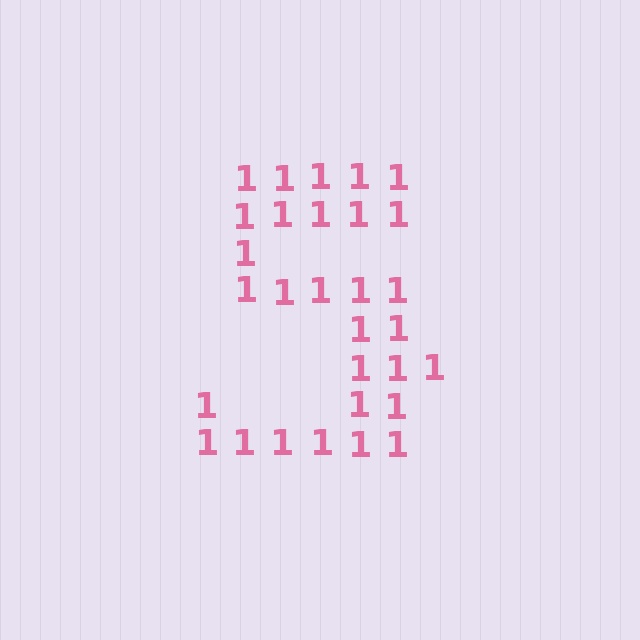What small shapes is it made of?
It is made of small digit 1's.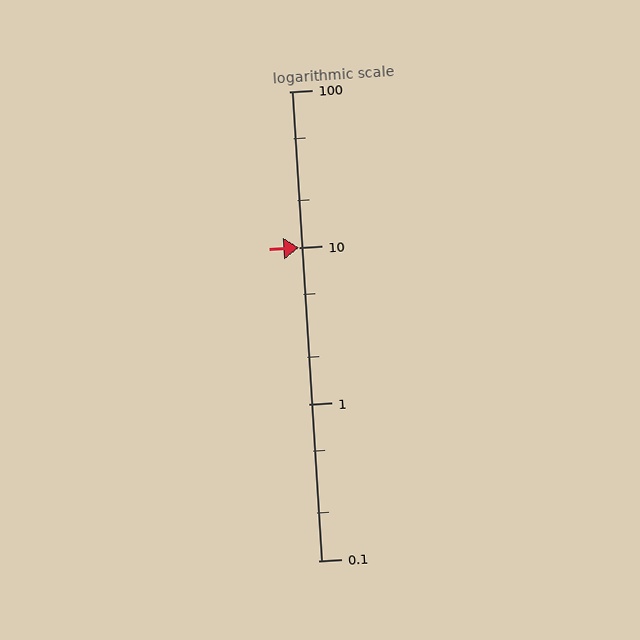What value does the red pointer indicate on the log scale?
The pointer indicates approximately 10.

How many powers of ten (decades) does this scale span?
The scale spans 3 decades, from 0.1 to 100.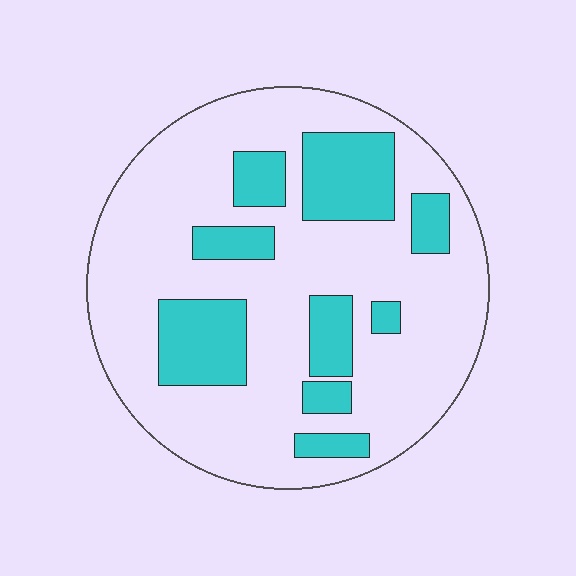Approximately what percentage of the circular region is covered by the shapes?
Approximately 25%.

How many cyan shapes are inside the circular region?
9.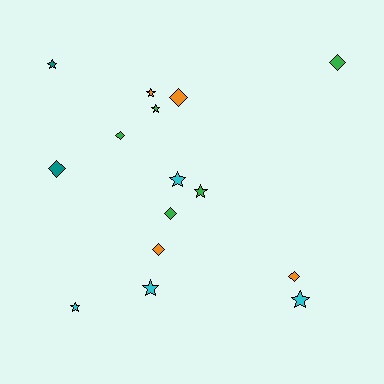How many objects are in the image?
There are 15 objects.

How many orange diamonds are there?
There are 3 orange diamonds.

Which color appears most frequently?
Green, with 5 objects.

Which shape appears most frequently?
Star, with 8 objects.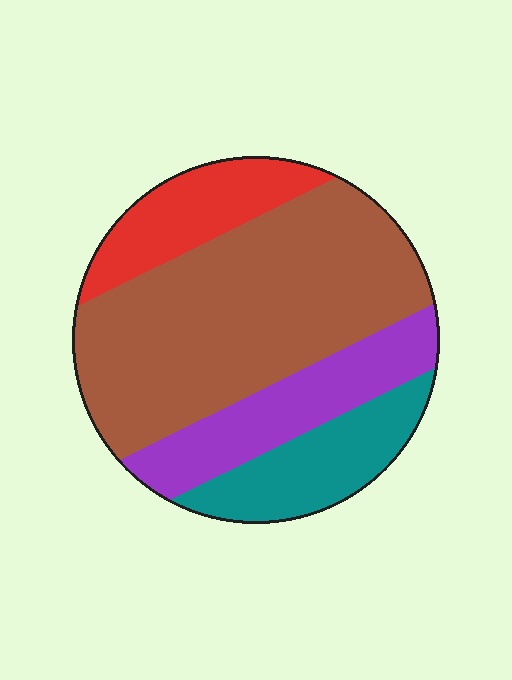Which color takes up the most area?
Brown, at roughly 50%.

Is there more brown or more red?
Brown.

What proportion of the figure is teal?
Teal takes up less than a quarter of the figure.